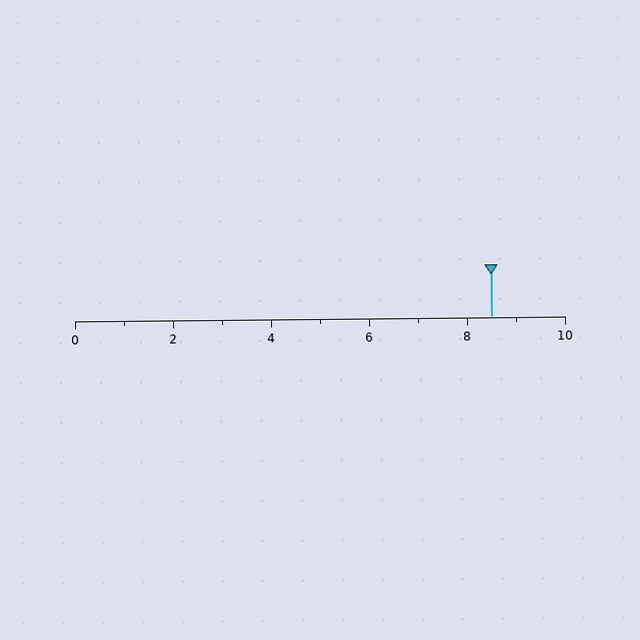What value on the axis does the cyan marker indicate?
The marker indicates approximately 8.5.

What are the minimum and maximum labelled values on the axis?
The axis runs from 0 to 10.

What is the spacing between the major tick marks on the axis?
The major ticks are spaced 2 apart.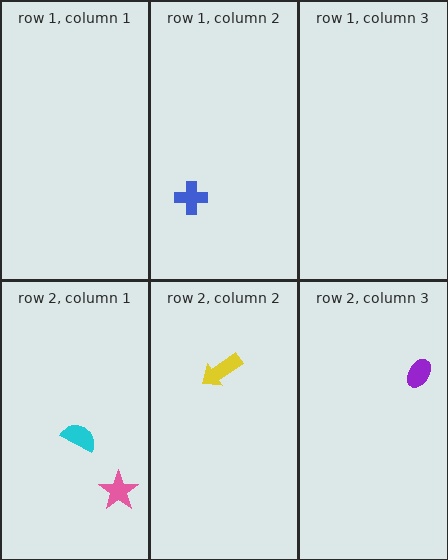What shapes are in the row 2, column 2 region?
The yellow arrow.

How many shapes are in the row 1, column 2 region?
1.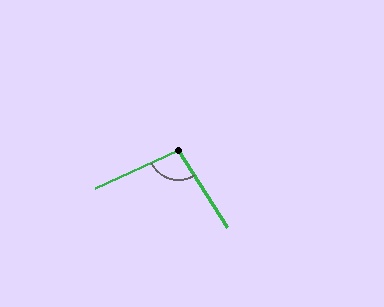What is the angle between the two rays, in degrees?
Approximately 99 degrees.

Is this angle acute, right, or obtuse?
It is obtuse.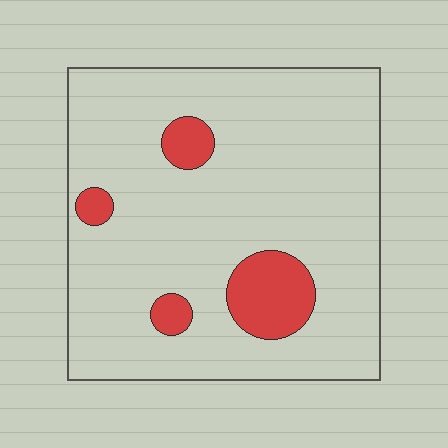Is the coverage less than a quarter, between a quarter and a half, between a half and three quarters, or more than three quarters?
Less than a quarter.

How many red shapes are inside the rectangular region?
4.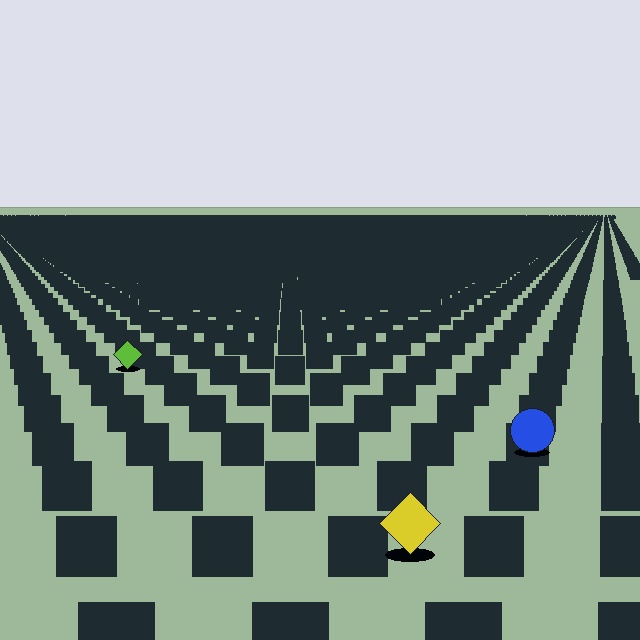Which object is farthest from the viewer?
The lime diamond is farthest from the viewer. It appears smaller and the ground texture around it is denser.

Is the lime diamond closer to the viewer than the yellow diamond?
No. The yellow diamond is closer — you can tell from the texture gradient: the ground texture is coarser near it.